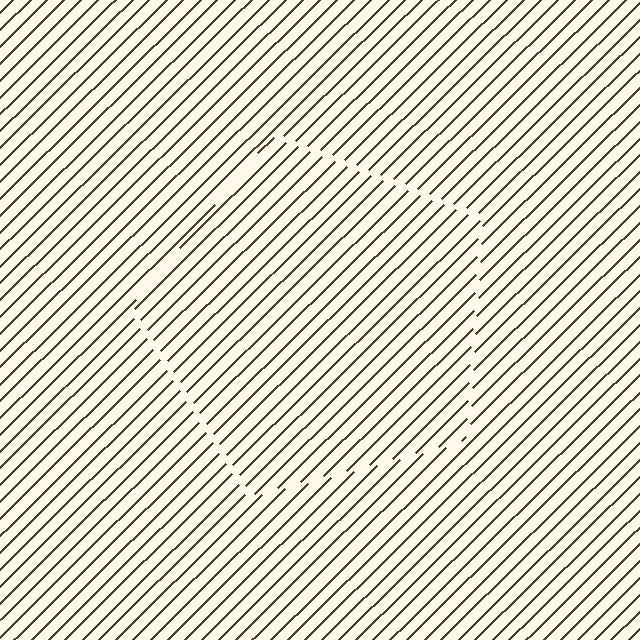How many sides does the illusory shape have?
5 sides — the line-ends trace a pentagon.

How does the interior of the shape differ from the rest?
The interior of the shape contains the same grating, shifted by half a period — the contour is defined by the phase discontinuity where line-ends from the inner and outer gratings abut.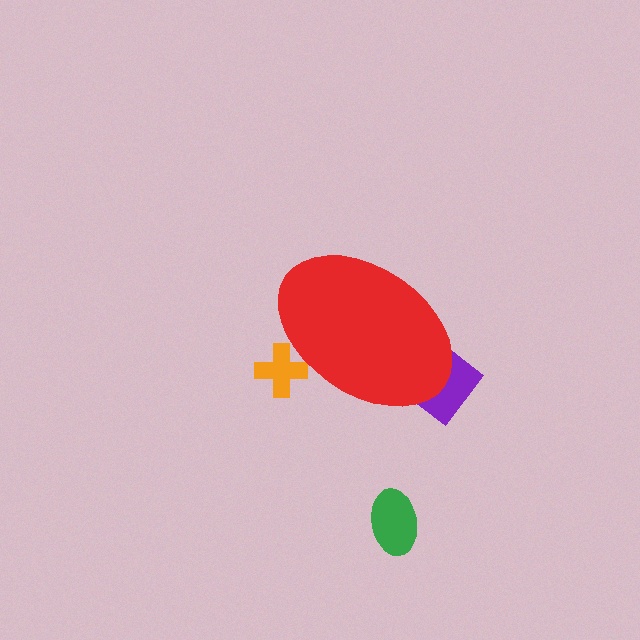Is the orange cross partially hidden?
Yes, the orange cross is partially hidden behind the red ellipse.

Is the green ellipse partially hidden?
No, the green ellipse is fully visible.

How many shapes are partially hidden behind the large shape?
2 shapes are partially hidden.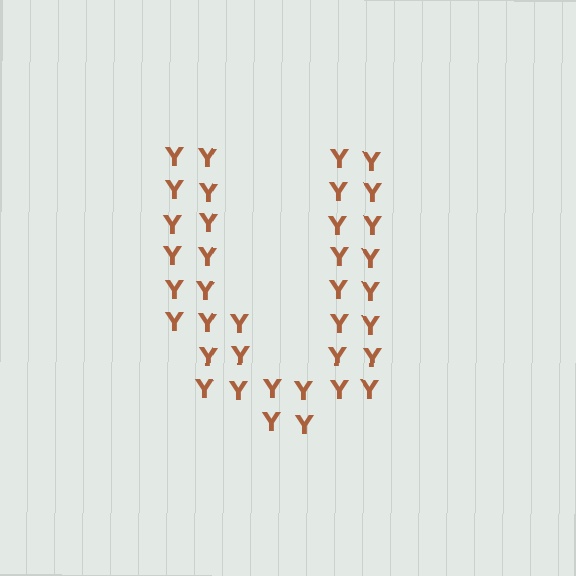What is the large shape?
The large shape is the letter U.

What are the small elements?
The small elements are letter Y's.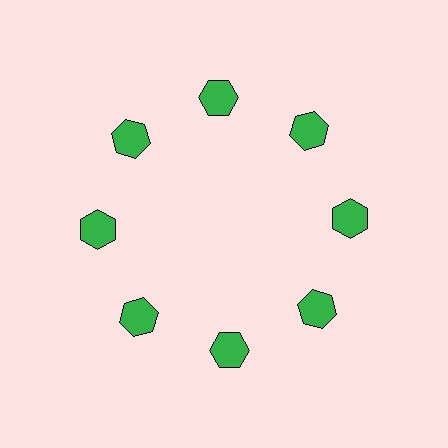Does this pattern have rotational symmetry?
Yes, this pattern has 8-fold rotational symmetry. It looks the same after rotating 45 degrees around the center.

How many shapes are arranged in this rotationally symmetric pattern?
There are 8 shapes, arranged in 8 groups of 1.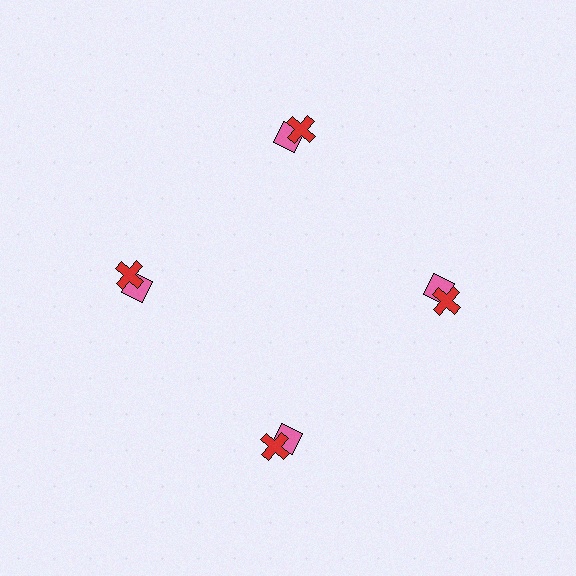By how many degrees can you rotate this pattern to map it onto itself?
The pattern maps onto itself every 90 degrees of rotation.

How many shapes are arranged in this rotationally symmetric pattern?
There are 8 shapes, arranged in 4 groups of 2.